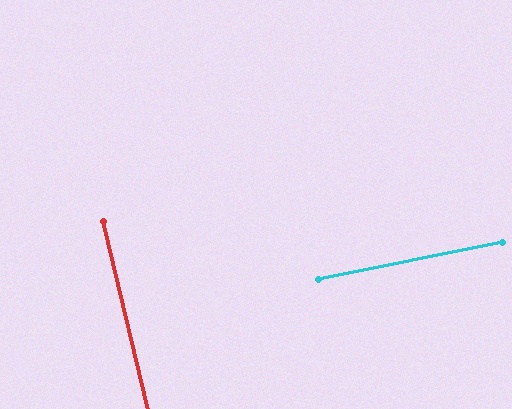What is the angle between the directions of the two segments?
Approximately 88 degrees.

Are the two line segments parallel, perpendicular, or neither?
Perpendicular — they meet at approximately 88°.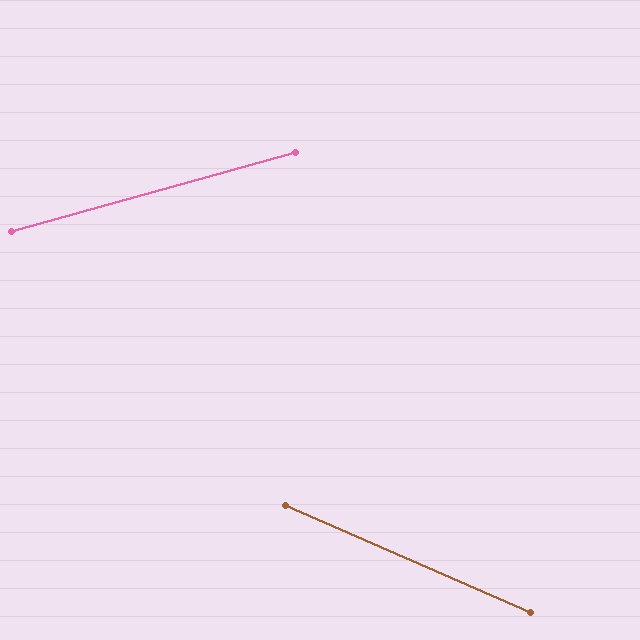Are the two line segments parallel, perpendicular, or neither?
Neither parallel nor perpendicular — they differ by about 39°.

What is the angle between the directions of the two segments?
Approximately 39 degrees.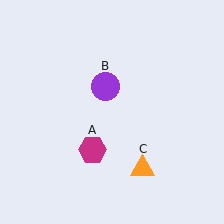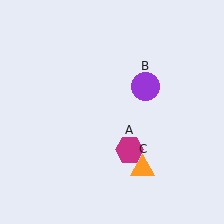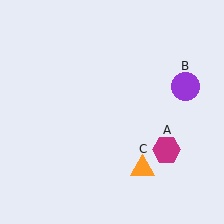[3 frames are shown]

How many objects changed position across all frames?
2 objects changed position: magenta hexagon (object A), purple circle (object B).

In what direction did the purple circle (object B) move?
The purple circle (object B) moved right.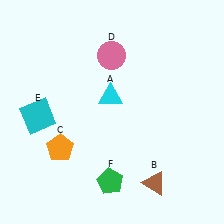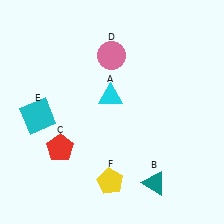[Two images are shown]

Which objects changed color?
B changed from brown to teal. C changed from orange to red. F changed from green to yellow.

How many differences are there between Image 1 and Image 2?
There are 3 differences between the two images.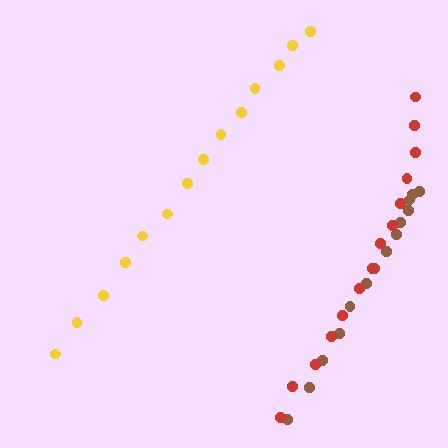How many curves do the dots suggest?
There are 3 distinct paths.